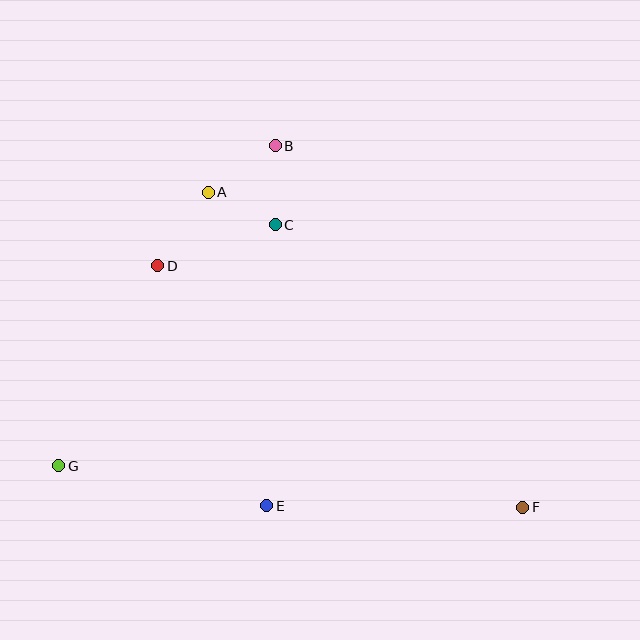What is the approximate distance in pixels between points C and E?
The distance between C and E is approximately 281 pixels.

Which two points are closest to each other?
Points A and C are closest to each other.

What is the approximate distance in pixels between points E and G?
The distance between E and G is approximately 212 pixels.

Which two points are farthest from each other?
Points F and G are farthest from each other.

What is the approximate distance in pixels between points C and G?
The distance between C and G is approximately 324 pixels.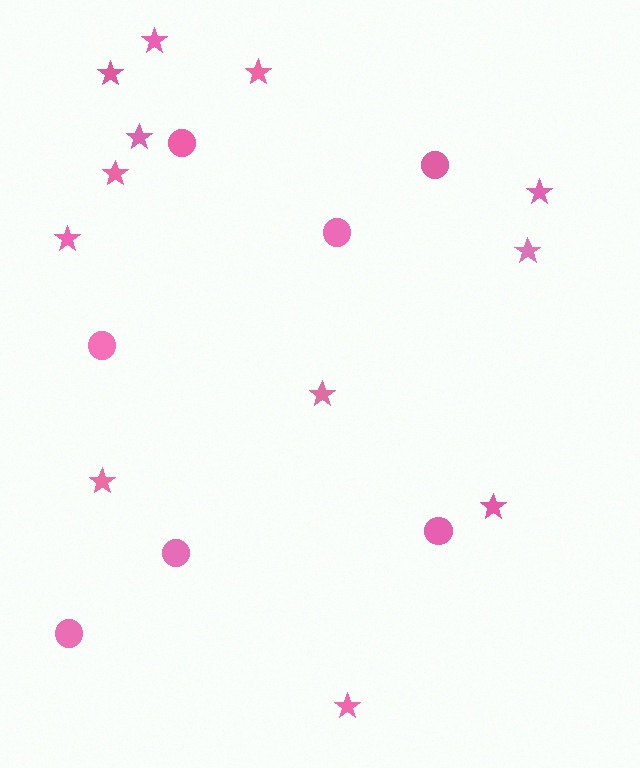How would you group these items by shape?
There are 2 groups: one group of stars (12) and one group of circles (7).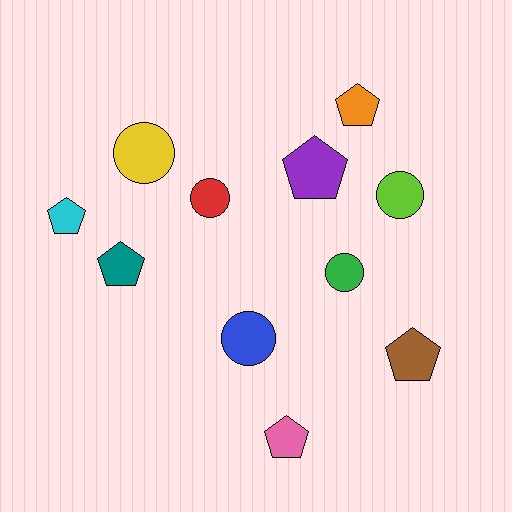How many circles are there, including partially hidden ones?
There are 5 circles.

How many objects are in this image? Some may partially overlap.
There are 11 objects.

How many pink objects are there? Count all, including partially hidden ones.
There is 1 pink object.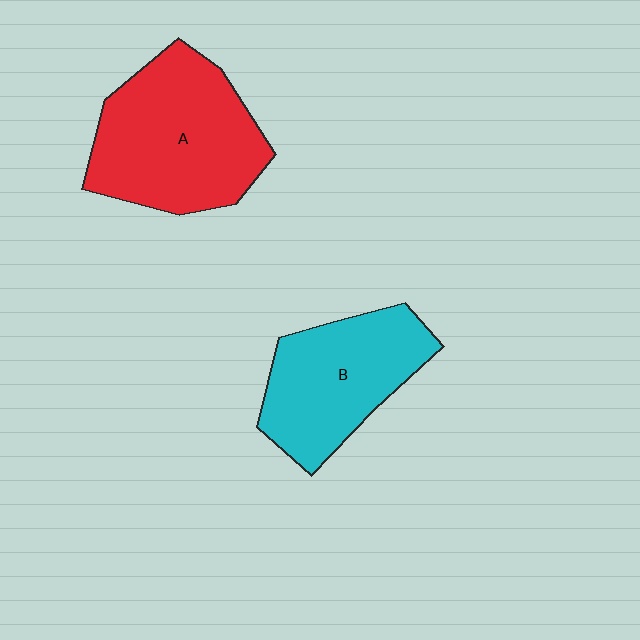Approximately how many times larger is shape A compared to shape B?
Approximately 1.3 times.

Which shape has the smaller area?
Shape B (cyan).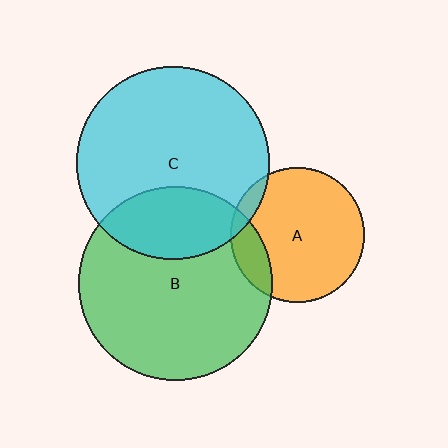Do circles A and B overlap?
Yes.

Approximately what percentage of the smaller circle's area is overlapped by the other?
Approximately 15%.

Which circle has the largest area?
Circle B (green).